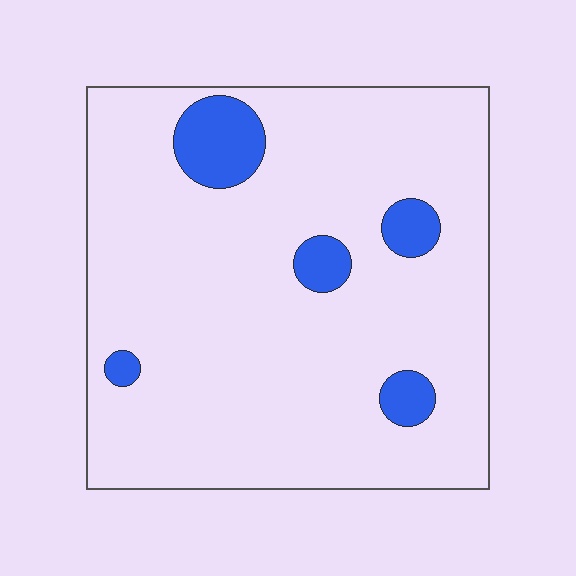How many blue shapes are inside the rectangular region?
5.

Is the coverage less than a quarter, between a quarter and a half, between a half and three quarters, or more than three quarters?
Less than a quarter.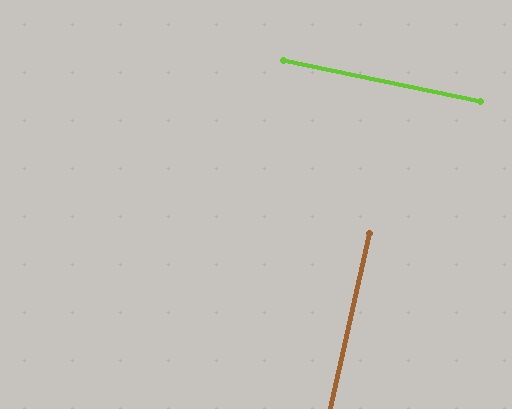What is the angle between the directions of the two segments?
Approximately 89 degrees.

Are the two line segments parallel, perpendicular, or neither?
Perpendicular — they meet at approximately 89°.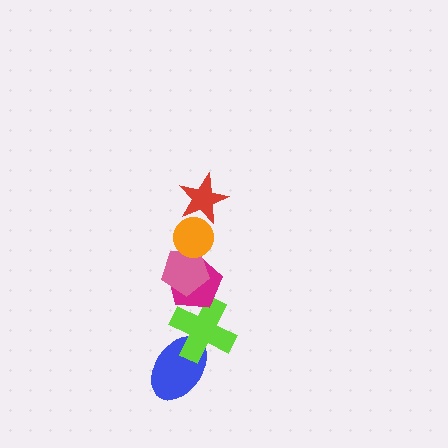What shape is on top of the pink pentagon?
The orange circle is on top of the pink pentagon.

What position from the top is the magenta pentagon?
The magenta pentagon is 4th from the top.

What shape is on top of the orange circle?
The red star is on top of the orange circle.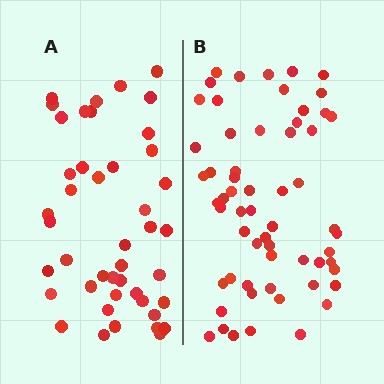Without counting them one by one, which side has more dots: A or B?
Region B (the right region) has more dots.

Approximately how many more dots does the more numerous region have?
Region B has approximately 15 more dots than region A.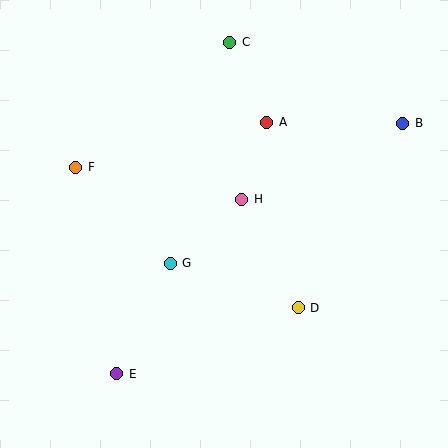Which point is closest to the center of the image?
Point H at (242, 199) is closest to the center.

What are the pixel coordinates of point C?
Point C is at (230, 42).